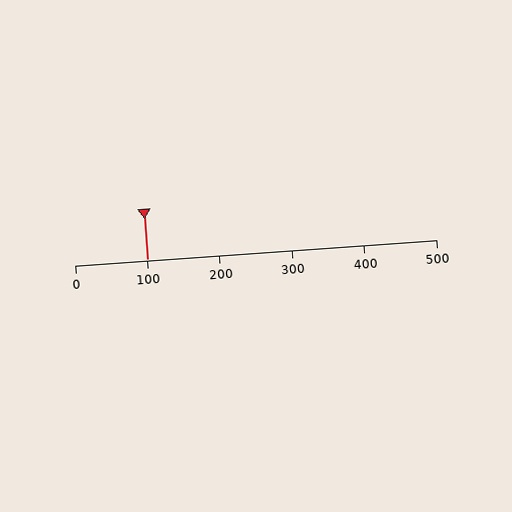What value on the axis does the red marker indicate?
The marker indicates approximately 100.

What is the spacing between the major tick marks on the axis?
The major ticks are spaced 100 apart.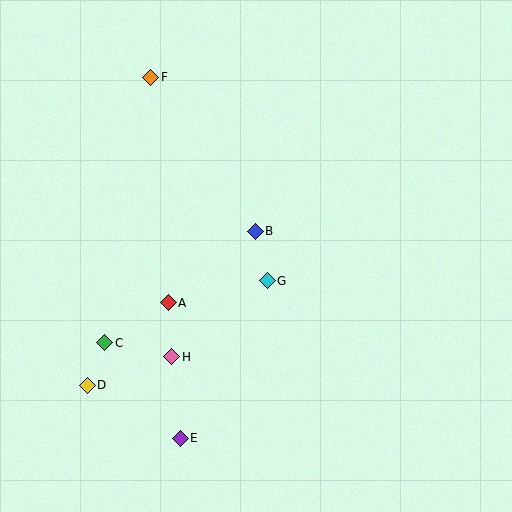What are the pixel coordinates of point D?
Point D is at (87, 385).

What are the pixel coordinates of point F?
Point F is at (151, 77).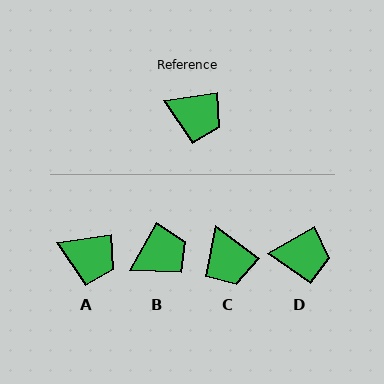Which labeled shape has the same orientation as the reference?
A.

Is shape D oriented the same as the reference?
No, it is off by about 22 degrees.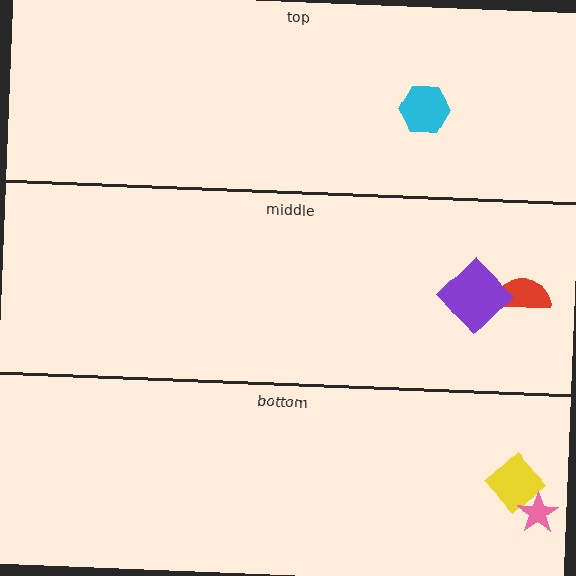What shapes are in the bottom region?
The yellow diamond, the pink star.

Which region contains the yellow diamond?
The bottom region.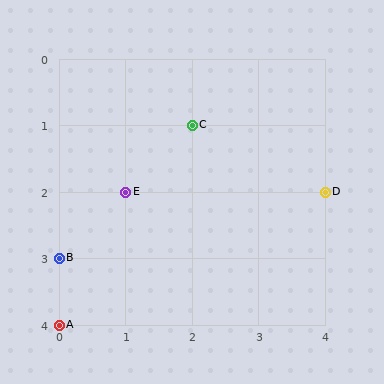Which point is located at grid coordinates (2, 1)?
Point C is at (2, 1).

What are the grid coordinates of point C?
Point C is at grid coordinates (2, 1).